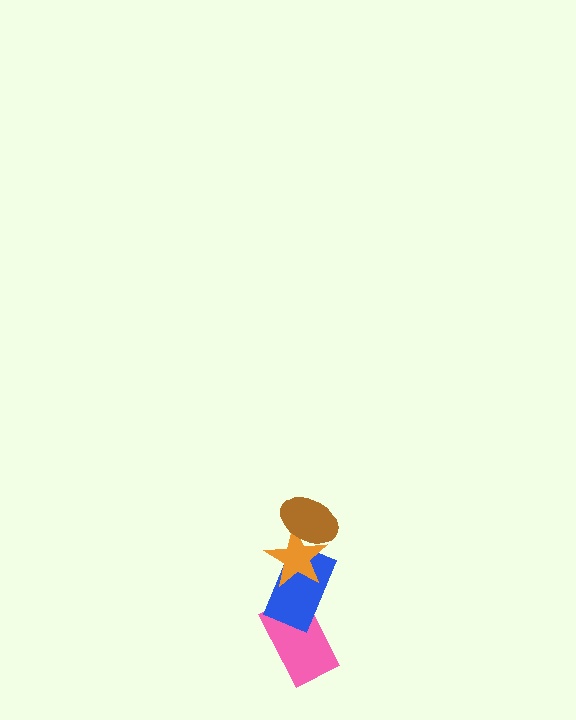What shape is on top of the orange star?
The brown ellipse is on top of the orange star.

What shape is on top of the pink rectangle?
The blue rectangle is on top of the pink rectangle.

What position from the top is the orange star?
The orange star is 2nd from the top.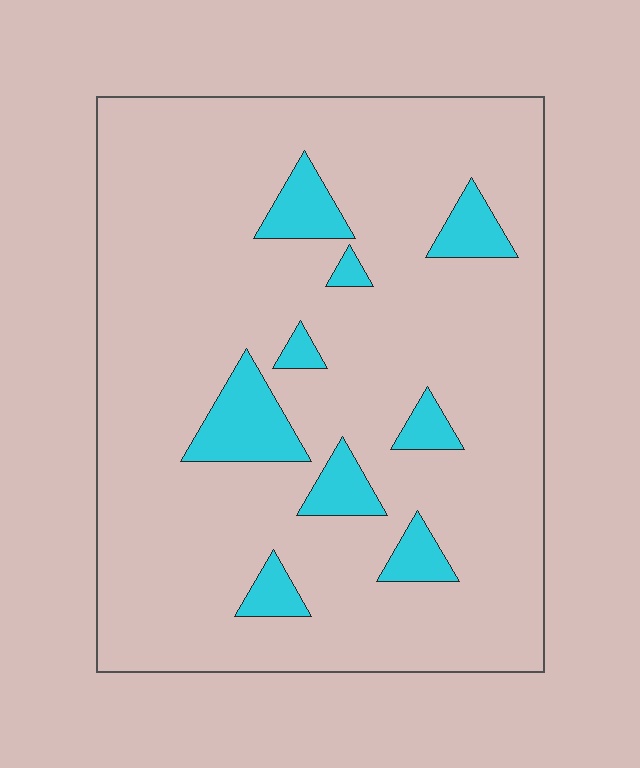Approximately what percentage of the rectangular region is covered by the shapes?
Approximately 10%.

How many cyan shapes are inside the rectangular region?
9.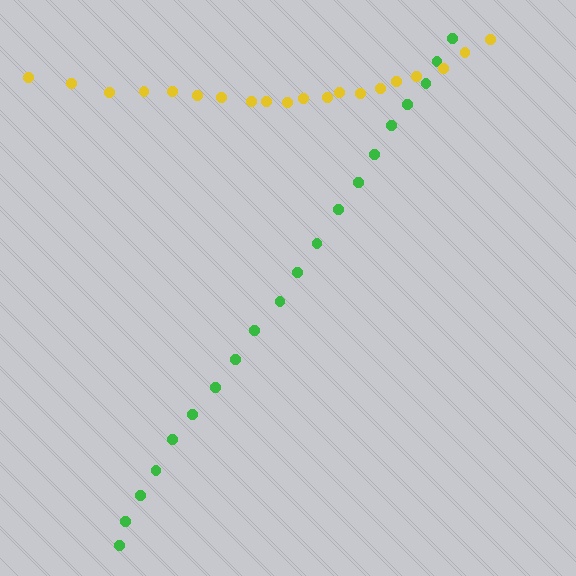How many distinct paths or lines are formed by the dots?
There are 2 distinct paths.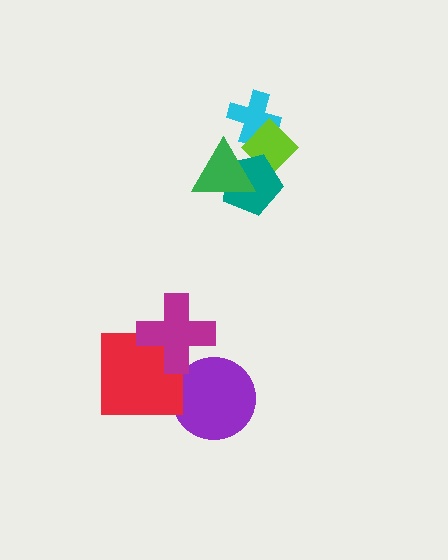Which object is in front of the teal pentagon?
The green triangle is in front of the teal pentagon.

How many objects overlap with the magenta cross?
1 object overlaps with the magenta cross.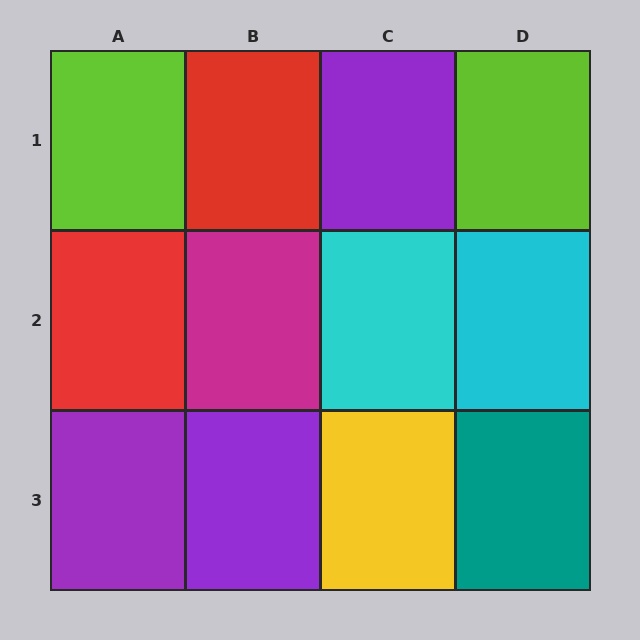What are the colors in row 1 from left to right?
Lime, red, purple, lime.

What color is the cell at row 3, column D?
Teal.